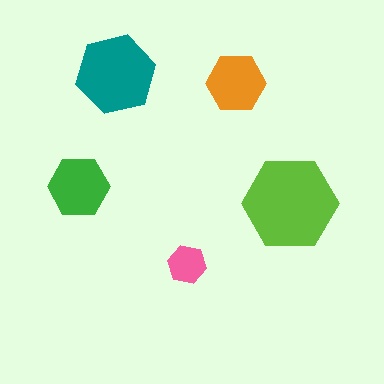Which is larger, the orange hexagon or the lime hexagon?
The lime one.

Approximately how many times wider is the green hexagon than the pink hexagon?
About 1.5 times wider.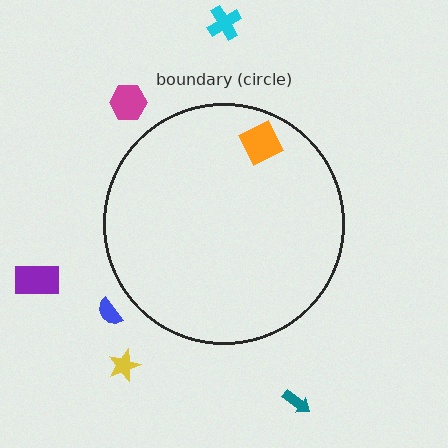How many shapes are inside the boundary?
1 inside, 6 outside.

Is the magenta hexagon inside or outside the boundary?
Outside.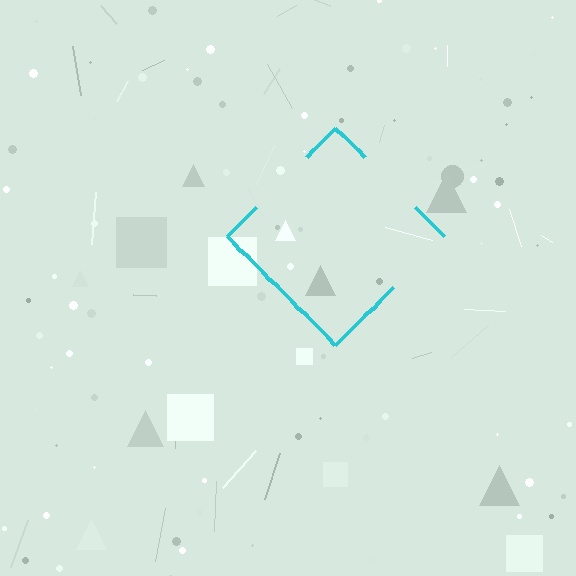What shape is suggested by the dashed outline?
The dashed outline suggests a diamond.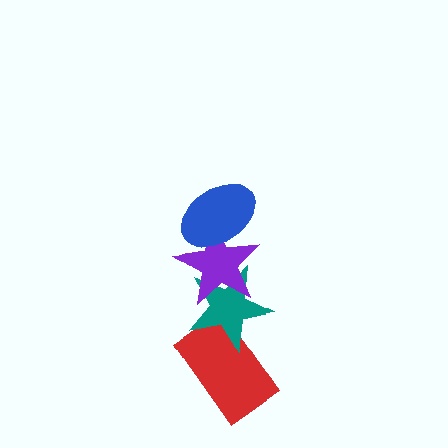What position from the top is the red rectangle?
The red rectangle is 4th from the top.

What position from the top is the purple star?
The purple star is 2nd from the top.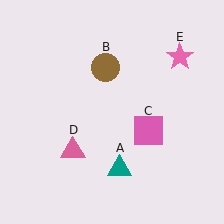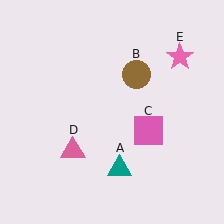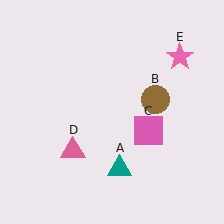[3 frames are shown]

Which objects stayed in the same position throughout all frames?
Teal triangle (object A) and pink square (object C) and pink triangle (object D) and pink star (object E) remained stationary.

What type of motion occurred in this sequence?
The brown circle (object B) rotated clockwise around the center of the scene.